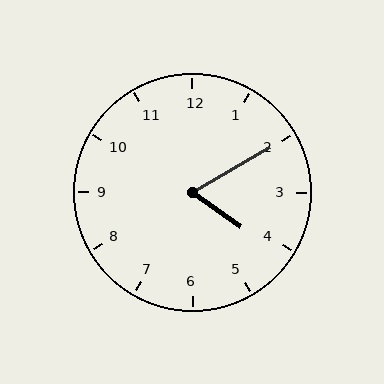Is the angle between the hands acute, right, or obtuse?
It is acute.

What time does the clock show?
4:10.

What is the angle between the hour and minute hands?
Approximately 65 degrees.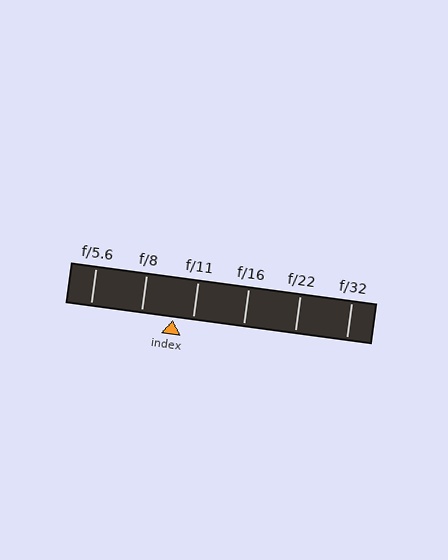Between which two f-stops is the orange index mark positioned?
The index mark is between f/8 and f/11.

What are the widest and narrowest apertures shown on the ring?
The widest aperture shown is f/5.6 and the narrowest is f/32.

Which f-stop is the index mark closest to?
The index mark is closest to f/11.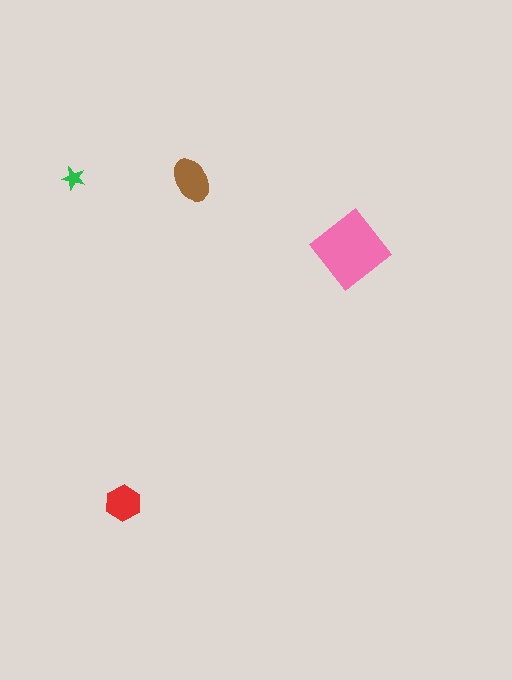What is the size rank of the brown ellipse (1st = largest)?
2nd.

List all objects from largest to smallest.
The pink diamond, the brown ellipse, the red hexagon, the green star.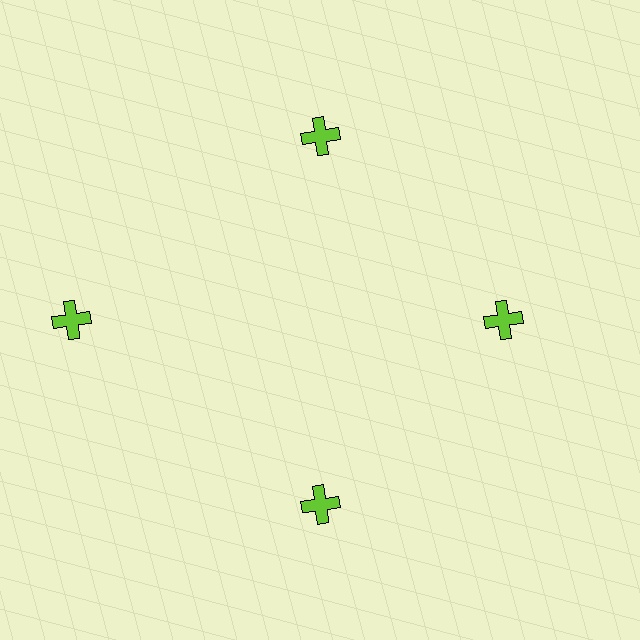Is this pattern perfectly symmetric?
No. The 4 lime crosses are arranged in a ring, but one element near the 9 o'clock position is pushed outward from the center, breaking the 4-fold rotational symmetry.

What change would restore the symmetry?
The symmetry would be restored by moving it inward, back onto the ring so that all 4 crosses sit at equal angles and equal distance from the center.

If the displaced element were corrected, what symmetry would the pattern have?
It would have 4-fold rotational symmetry — the pattern would map onto itself every 90 degrees.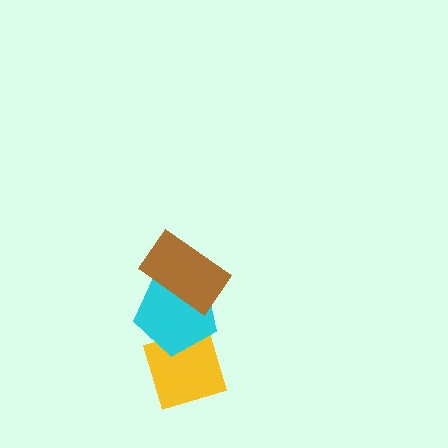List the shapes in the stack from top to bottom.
From top to bottom: the brown rectangle, the cyan pentagon, the yellow diamond.